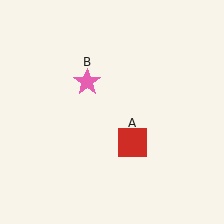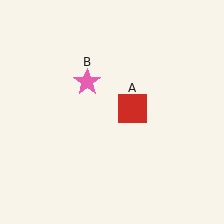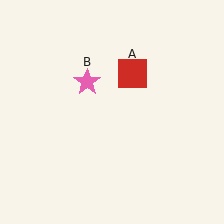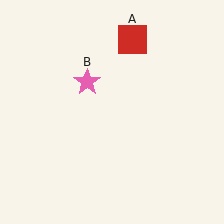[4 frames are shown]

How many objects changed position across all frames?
1 object changed position: red square (object A).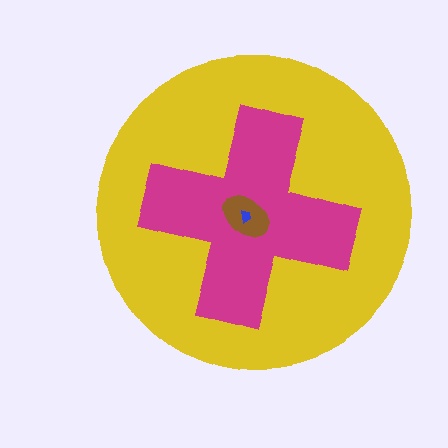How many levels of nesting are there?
4.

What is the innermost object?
The blue trapezoid.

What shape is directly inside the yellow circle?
The magenta cross.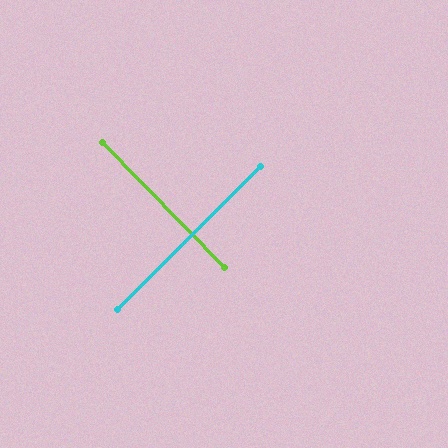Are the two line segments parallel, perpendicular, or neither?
Perpendicular — they meet at approximately 89°.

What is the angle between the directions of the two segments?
Approximately 89 degrees.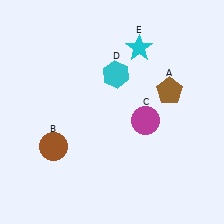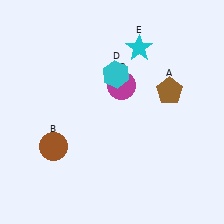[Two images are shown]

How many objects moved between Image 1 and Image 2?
1 object moved between the two images.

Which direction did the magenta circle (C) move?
The magenta circle (C) moved up.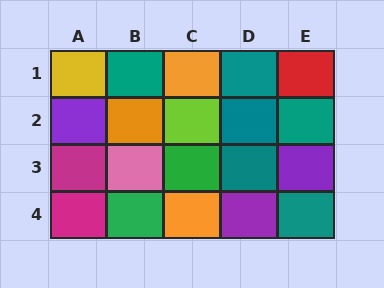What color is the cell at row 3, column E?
Purple.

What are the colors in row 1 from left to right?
Yellow, teal, orange, teal, red.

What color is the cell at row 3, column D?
Teal.